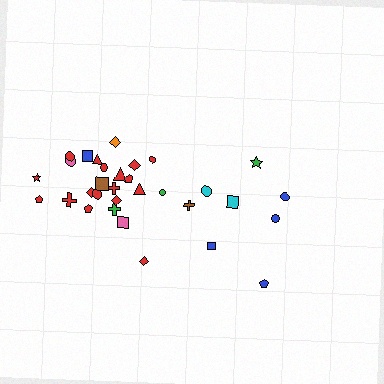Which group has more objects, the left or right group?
The left group.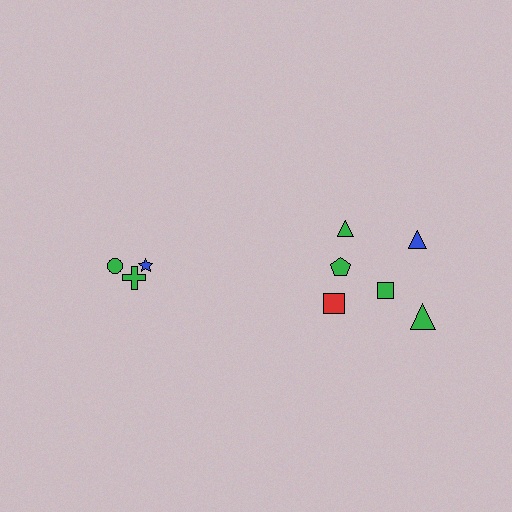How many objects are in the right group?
There are 6 objects.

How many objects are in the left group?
There are 3 objects.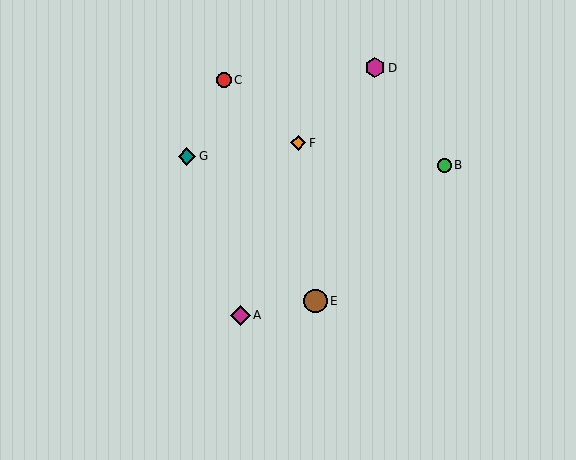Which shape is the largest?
The brown circle (labeled E) is the largest.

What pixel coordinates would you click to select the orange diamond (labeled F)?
Click at (298, 143) to select the orange diamond F.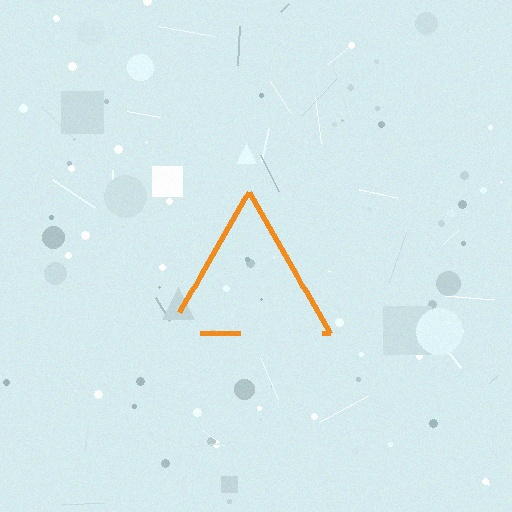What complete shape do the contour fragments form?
The contour fragments form a triangle.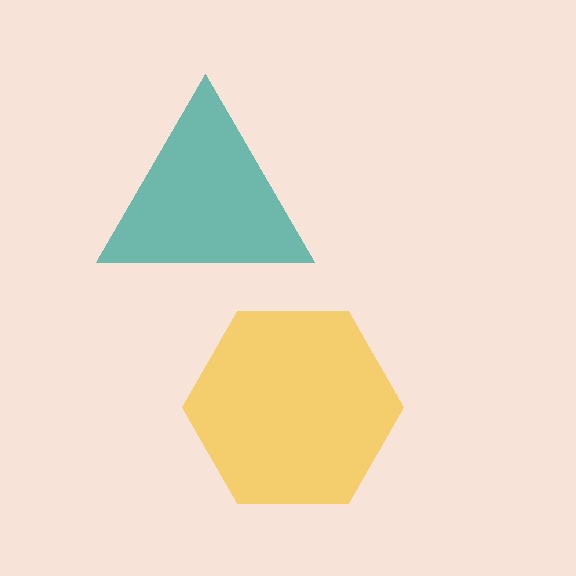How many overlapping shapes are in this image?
There are 2 overlapping shapes in the image.